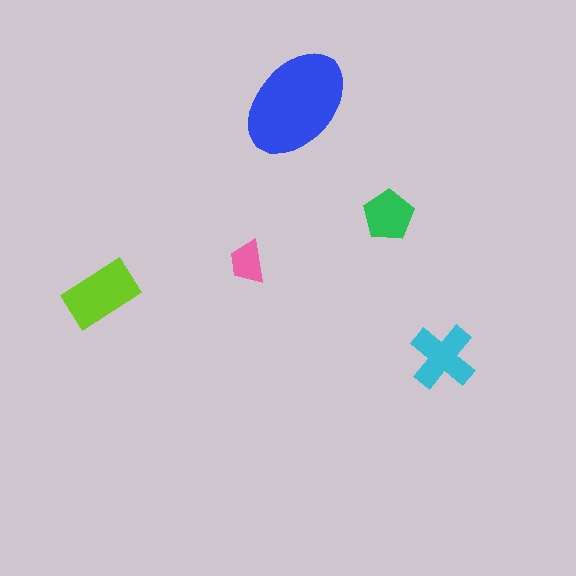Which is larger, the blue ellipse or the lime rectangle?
The blue ellipse.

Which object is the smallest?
The pink trapezoid.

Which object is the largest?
The blue ellipse.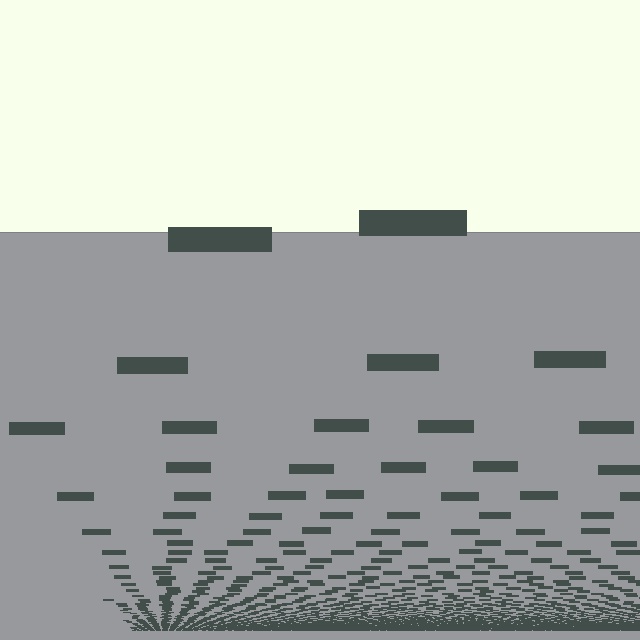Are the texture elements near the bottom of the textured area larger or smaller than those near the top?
Smaller. The gradient is inverted — elements near the bottom are smaller and denser.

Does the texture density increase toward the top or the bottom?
Density increases toward the bottom.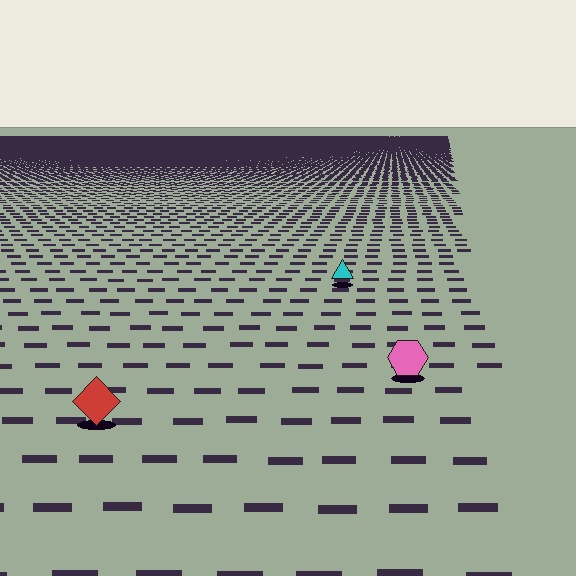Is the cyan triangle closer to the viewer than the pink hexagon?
No. The pink hexagon is closer — you can tell from the texture gradient: the ground texture is coarser near it.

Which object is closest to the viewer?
The red diamond is closest. The texture marks near it are larger and more spread out.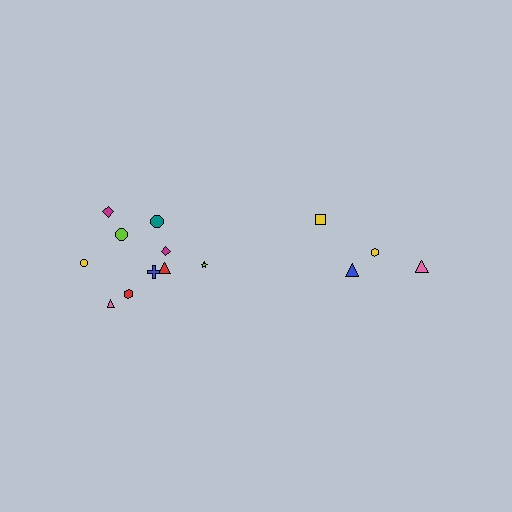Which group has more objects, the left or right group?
The left group.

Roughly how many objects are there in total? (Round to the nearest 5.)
Roughly 15 objects in total.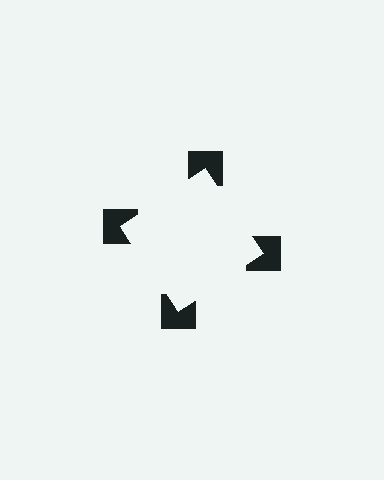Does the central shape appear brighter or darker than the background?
It typically appears slightly brighter than the background, even though no actual brightness change is drawn.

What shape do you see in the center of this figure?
An illusory square — its edges are inferred from the aligned wedge cuts in the notched squares, not physically drawn.